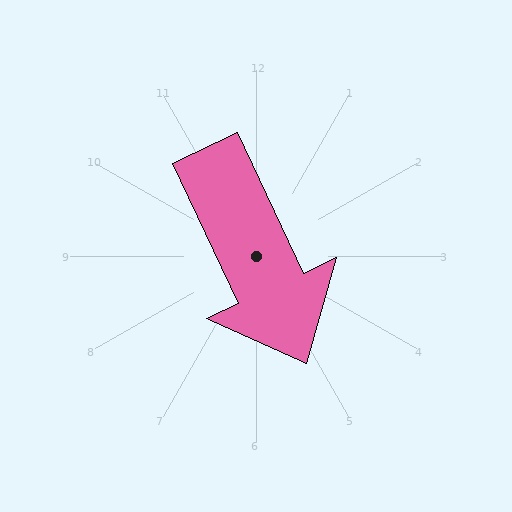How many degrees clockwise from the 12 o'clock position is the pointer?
Approximately 155 degrees.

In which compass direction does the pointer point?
Southeast.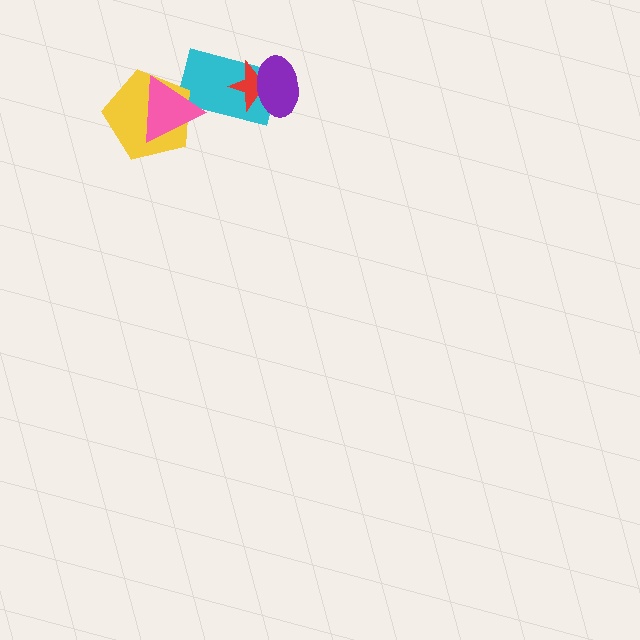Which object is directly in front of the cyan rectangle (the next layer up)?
The red star is directly in front of the cyan rectangle.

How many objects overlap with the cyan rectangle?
4 objects overlap with the cyan rectangle.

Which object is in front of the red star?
The purple ellipse is in front of the red star.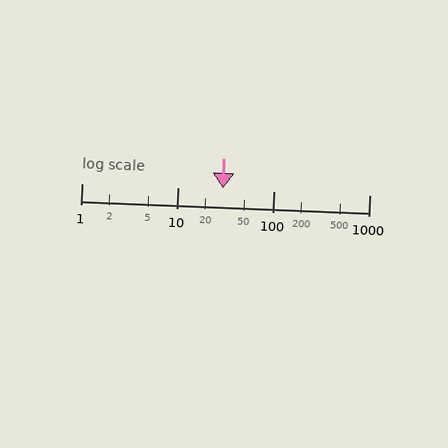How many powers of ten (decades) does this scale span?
The scale spans 3 decades, from 1 to 1000.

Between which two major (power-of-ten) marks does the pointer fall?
The pointer is between 10 and 100.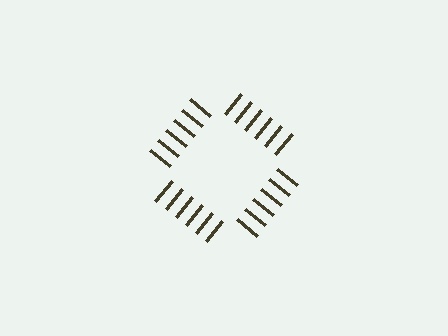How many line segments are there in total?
24 — 6 along each of the 4 edges.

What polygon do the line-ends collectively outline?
An illusory square — the line segments terminate on its edges but no continuous stroke is drawn.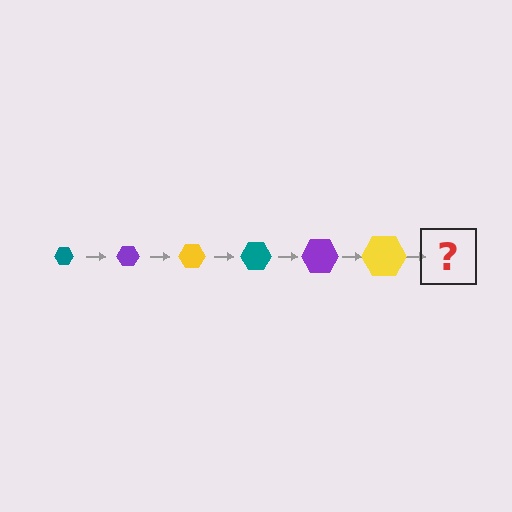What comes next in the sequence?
The next element should be a teal hexagon, larger than the previous one.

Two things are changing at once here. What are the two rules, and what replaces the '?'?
The two rules are that the hexagon grows larger each step and the color cycles through teal, purple, and yellow. The '?' should be a teal hexagon, larger than the previous one.